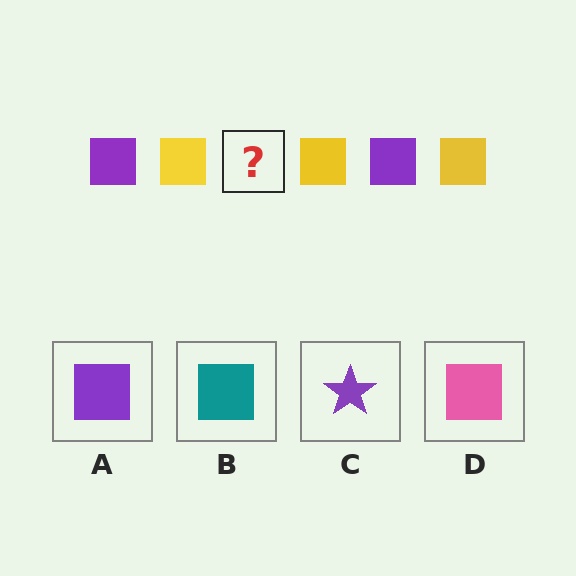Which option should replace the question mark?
Option A.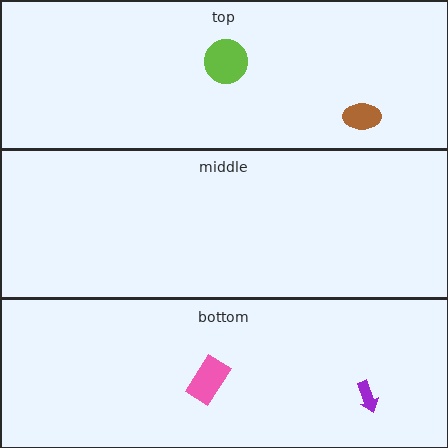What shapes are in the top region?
The brown ellipse, the lime circle.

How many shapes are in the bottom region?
2.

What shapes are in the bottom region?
The pink rectangle, the purple arrow.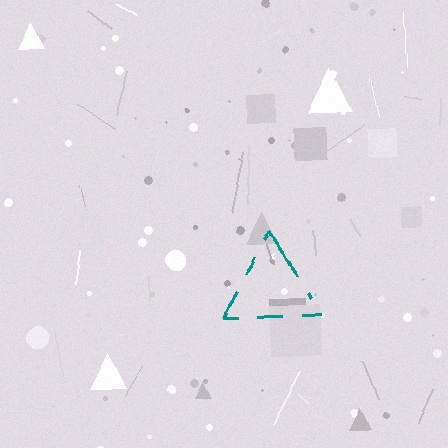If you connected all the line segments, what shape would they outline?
They would outline a triangle.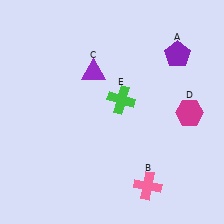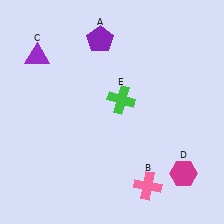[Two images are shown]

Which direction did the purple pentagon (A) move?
The purple pentagon (A) moved left.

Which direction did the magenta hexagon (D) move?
The magenta hexagon (D) moved down.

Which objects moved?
The objects that moved are: the purple pentagon (A), the purple triangle (C), the magenta hexagon (D).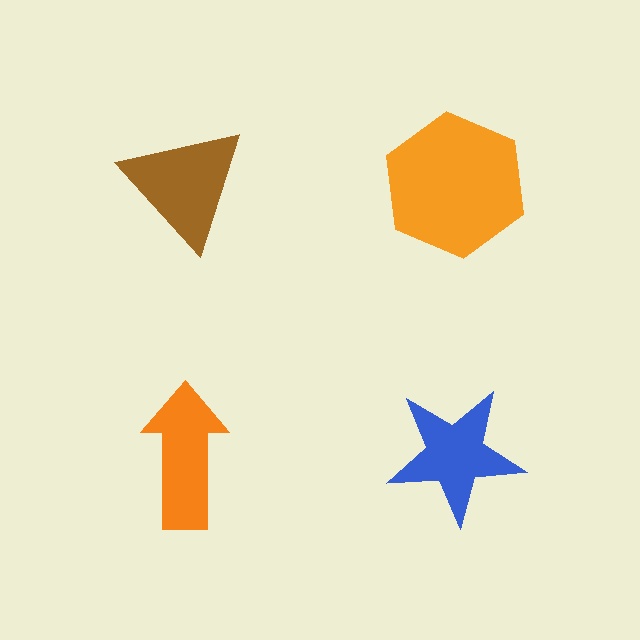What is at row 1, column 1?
A brown triangle.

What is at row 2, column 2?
A blue star.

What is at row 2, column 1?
An orange arrow.